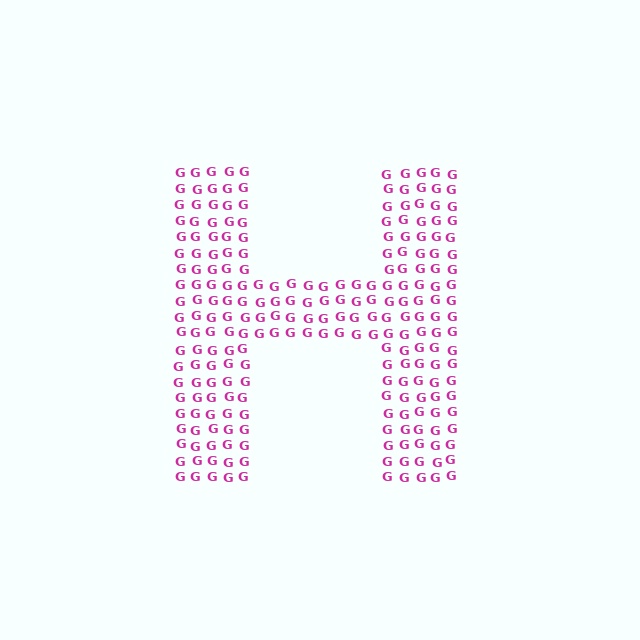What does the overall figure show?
The overall figure shows the letter H.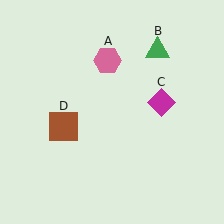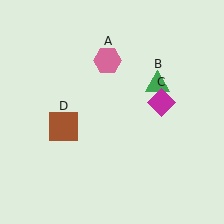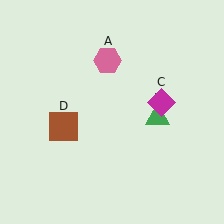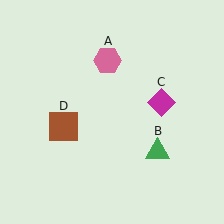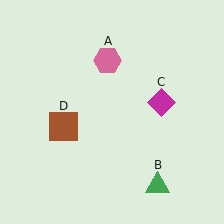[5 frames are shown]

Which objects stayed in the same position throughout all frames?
Pink hexagon (object A) and magenta diamond (object C) and brown square (object D) remained stationary.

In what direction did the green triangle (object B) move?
The green triangle (object B) moved down.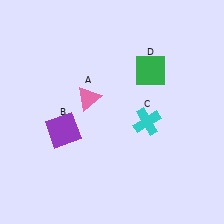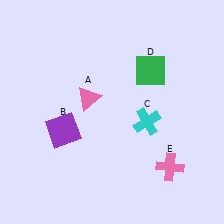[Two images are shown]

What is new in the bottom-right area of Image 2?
A pink cross (E) was added in the bottom-right area of Image 2.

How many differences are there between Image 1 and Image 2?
There is 1 difference between the two images.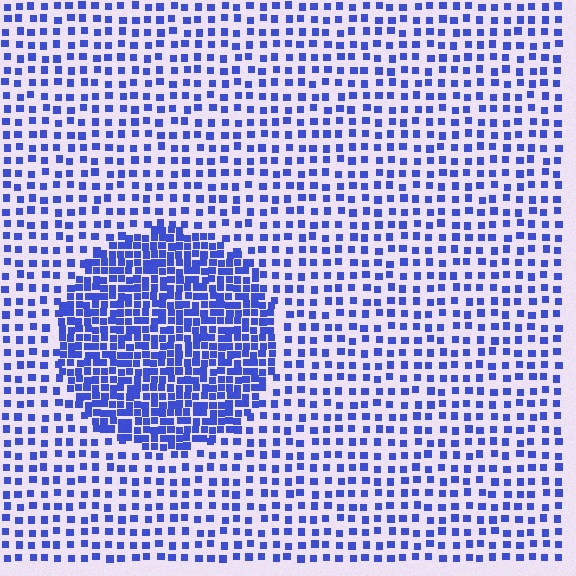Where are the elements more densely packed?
The elements are more densely packed inside the circle boundary.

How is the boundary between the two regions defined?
The boundary is defined by a change in element density (approximately 2.4x ratio). All elements are the same color, size, and shape.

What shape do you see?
I see a circle.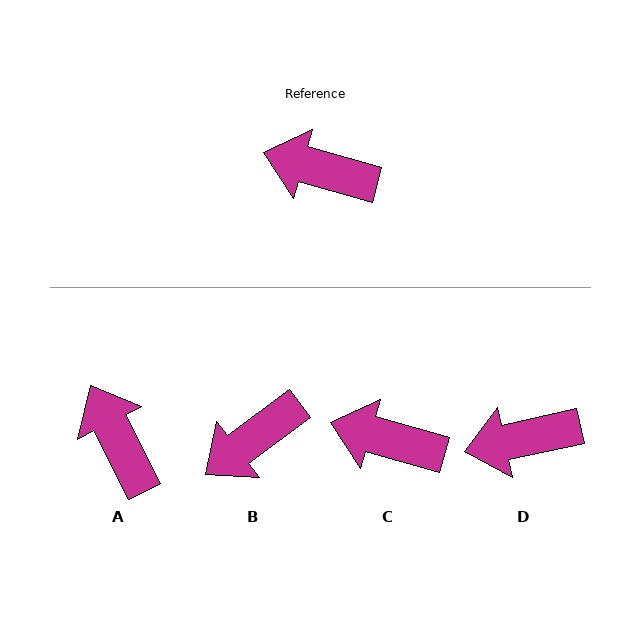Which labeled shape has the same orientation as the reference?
C.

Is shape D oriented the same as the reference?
No, it is off by about 28 degrees.